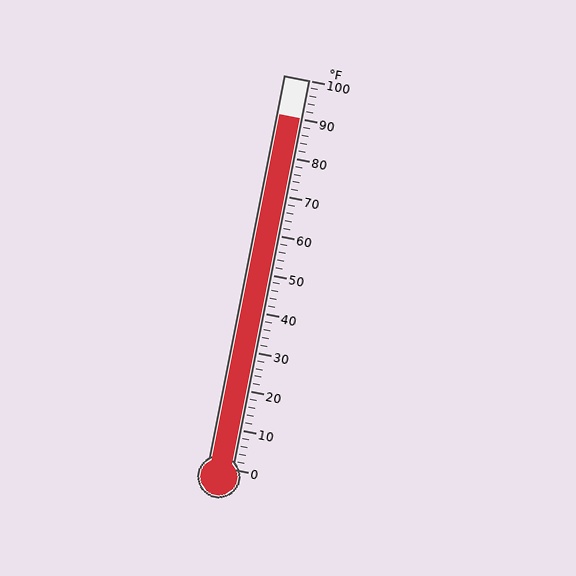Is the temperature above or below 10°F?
The temperature is above 10°F.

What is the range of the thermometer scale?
The thermometer scale ranges from 0°F to 100°F.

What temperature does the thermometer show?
The thermometer shows approximately 90°F.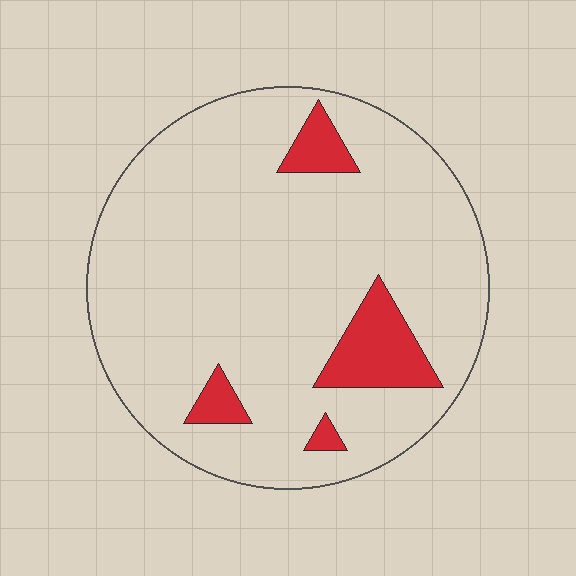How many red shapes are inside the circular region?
4.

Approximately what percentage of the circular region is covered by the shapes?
Approximately 10%.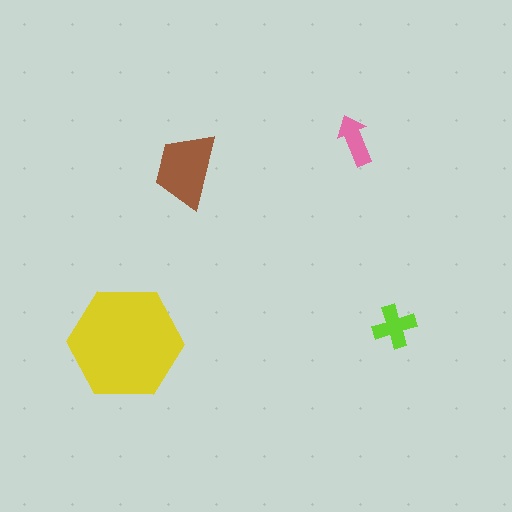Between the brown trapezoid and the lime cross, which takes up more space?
The brown trapezoid.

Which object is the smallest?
The pink arrow.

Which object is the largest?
The yellow hexagon.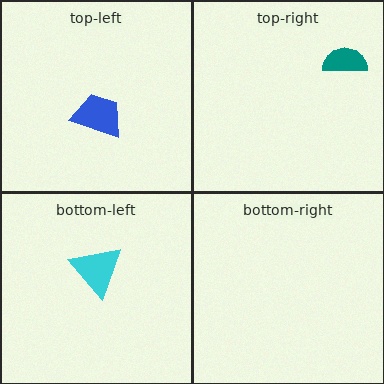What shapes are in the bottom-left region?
The cyan triangle.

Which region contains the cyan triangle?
The bottom-left region.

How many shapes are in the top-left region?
1.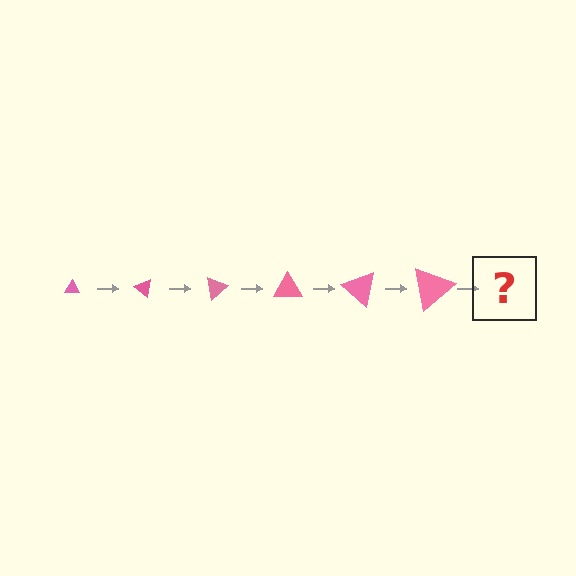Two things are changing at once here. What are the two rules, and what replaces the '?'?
The two rules are that the triangle grows larger each step and it rotates 40 degrees each step. The '?' should be a triangle, larger than the previous one and rotated 240 degrees from the start.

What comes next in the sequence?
The next element should be a triangle, larger than the previous one and rotated 240 degrees from the start.